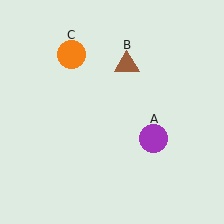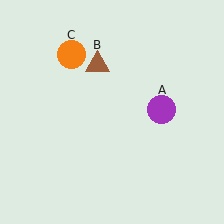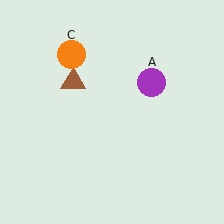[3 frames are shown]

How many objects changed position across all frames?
2 objects changed position: purple circle (object A), brown triangle (object B).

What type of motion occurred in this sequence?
The purple circle (object A), brown triangle (object B) rotated counterclockwise around the center of the scene.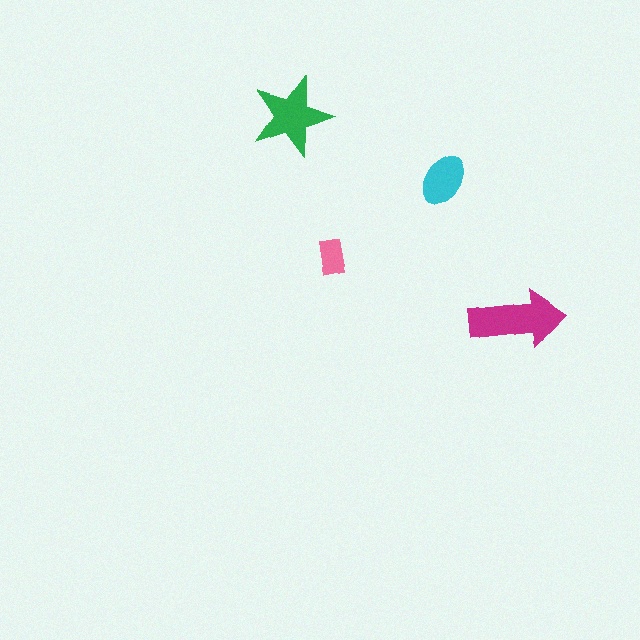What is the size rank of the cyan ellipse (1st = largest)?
3rd.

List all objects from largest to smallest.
The magenta arrow, the green star, the cyan ellipse, the pink rectangle.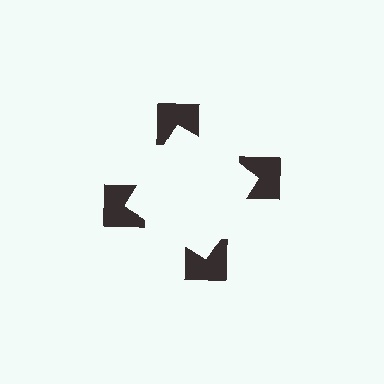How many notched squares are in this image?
There are 4 — one at each vertex of the illusory square.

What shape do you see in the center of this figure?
An illusory square — its edges are inferred from the aligned wedge cuts in the notched squares, not physically drawn.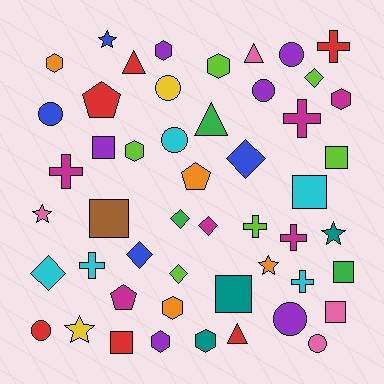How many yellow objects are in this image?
There are 2 yellow objects.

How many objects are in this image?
There are 50 objects.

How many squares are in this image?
There are 8 squares.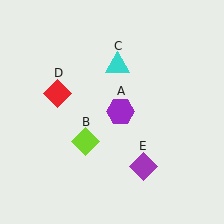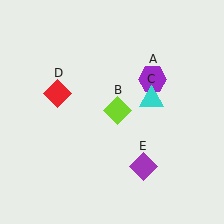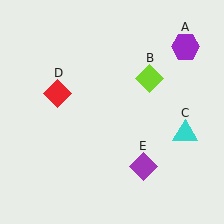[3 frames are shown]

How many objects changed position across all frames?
3 objects changed position: purple hexagon (object A), lime diamond (object B), cyan triangle (object C).